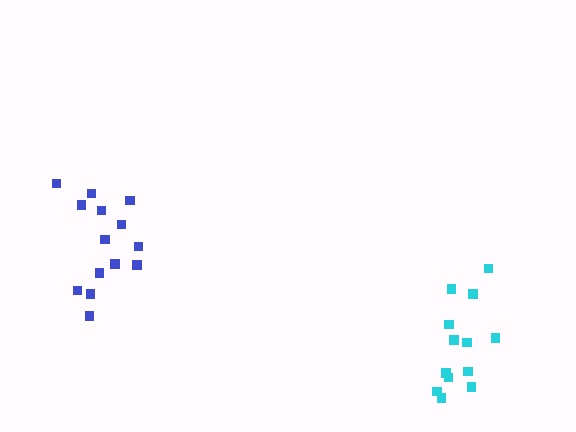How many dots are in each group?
Group 1: 14 dots, Group 2: 13 dots (27 total).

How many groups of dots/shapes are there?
There are 2 groups.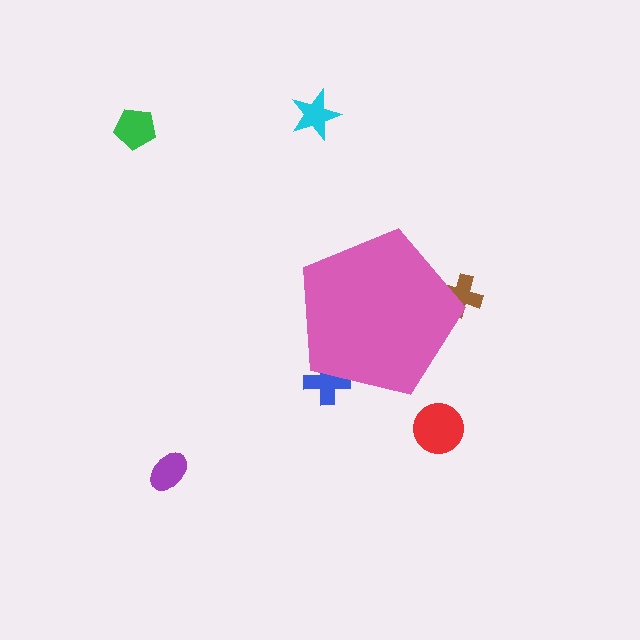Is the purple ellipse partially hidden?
No, the purple ellipse is fully visible.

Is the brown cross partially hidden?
Yes, the brown cross is partially hidden behind the pink pentagon.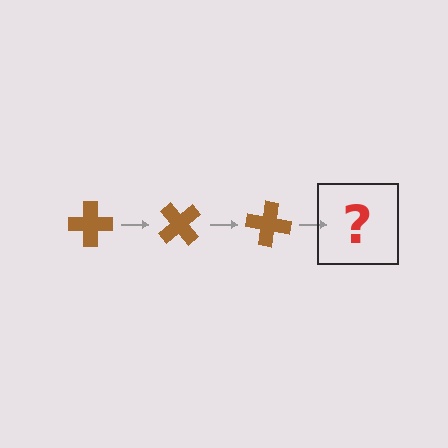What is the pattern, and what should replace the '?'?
The pattern is that the cross rotates 50 degrees each step. The '?' should be a brown cross rotated 150 degrees.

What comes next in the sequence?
The next element should be a brown cross rotated 150 degrees.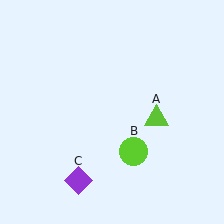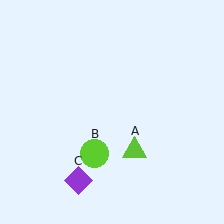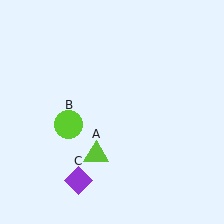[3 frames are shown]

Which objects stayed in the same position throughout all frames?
Purple diamond (object C) remained stationary.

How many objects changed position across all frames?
2 objects changed position: lime triangle (object A), lime circle (object B).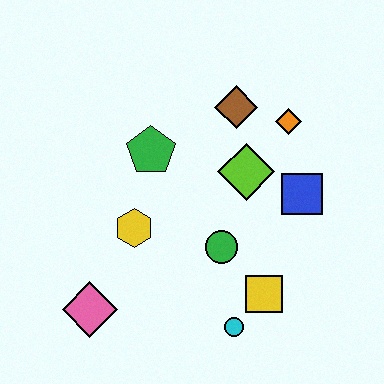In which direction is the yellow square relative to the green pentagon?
The yellow square is below the green pentagon.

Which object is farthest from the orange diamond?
The pink diamond is farthest from the orange diamond.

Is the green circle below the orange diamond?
Yes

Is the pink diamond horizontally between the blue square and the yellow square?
No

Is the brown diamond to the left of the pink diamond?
No